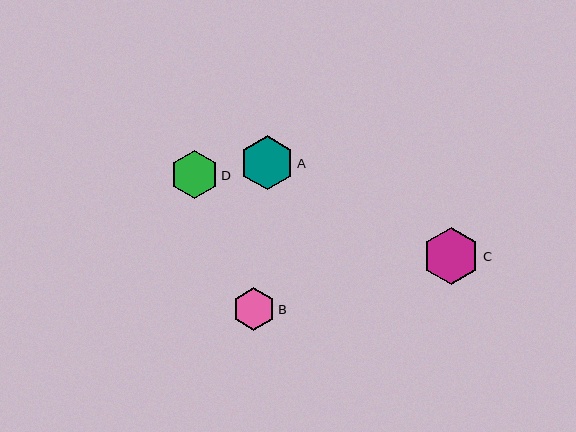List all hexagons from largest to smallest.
From largest to smallest: C, A, D, B.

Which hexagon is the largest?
Hexagon C is the largest with a size of approximately 58 pixels.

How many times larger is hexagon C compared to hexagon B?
Hexagon C is approximately 1.3 times the size of hexagon B.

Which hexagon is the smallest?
Hexagon B is the smallest with a size of approximately 43 pixels.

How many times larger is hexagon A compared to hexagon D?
Hexagon A is approximately 1.1 times the size of hexagon D.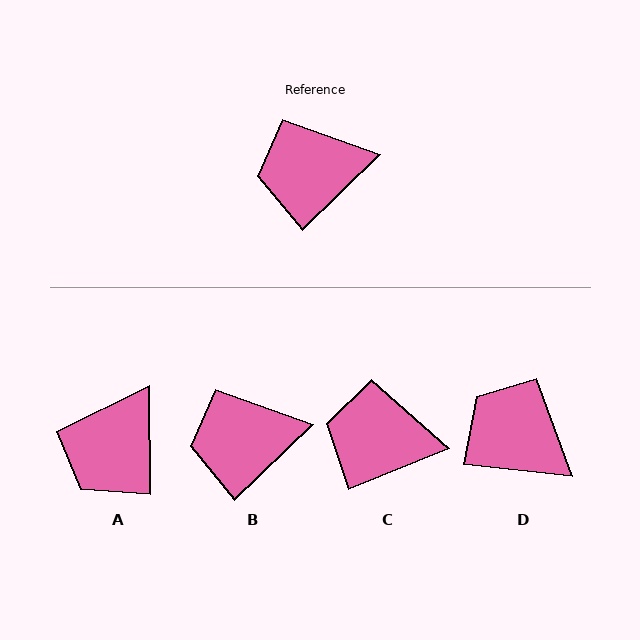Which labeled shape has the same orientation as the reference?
B.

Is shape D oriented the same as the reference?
No, it is off by about 50 degrees.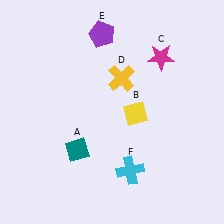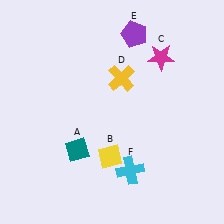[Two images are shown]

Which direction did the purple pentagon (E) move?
The purple pentagon (E) moved right.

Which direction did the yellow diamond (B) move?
The yellow diamond (B) moved down.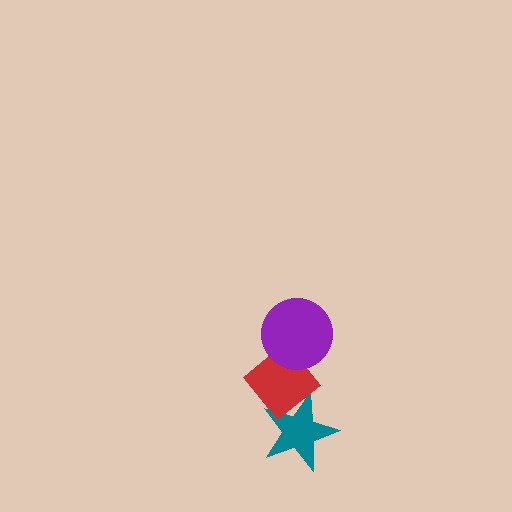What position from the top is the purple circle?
The purple circle is 1st from the top.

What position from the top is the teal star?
The teal star is 3rd from the top.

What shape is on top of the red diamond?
The purple circle is on top of the red diamond.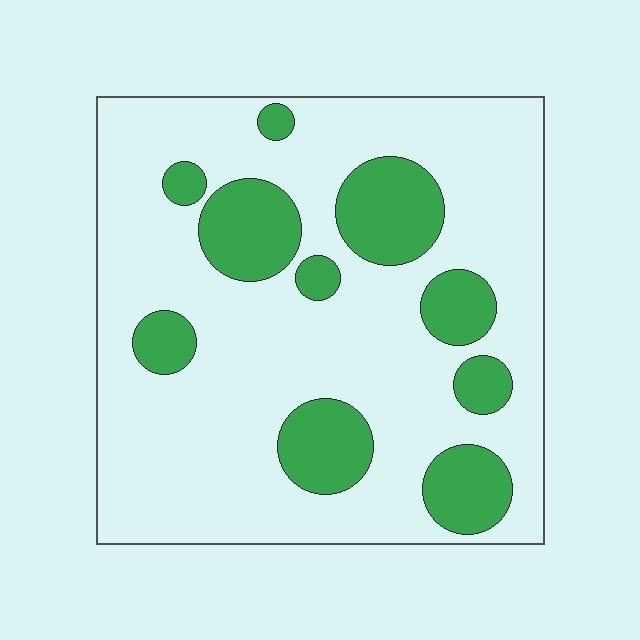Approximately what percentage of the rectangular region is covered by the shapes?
Approximately 25%.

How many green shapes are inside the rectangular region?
10.